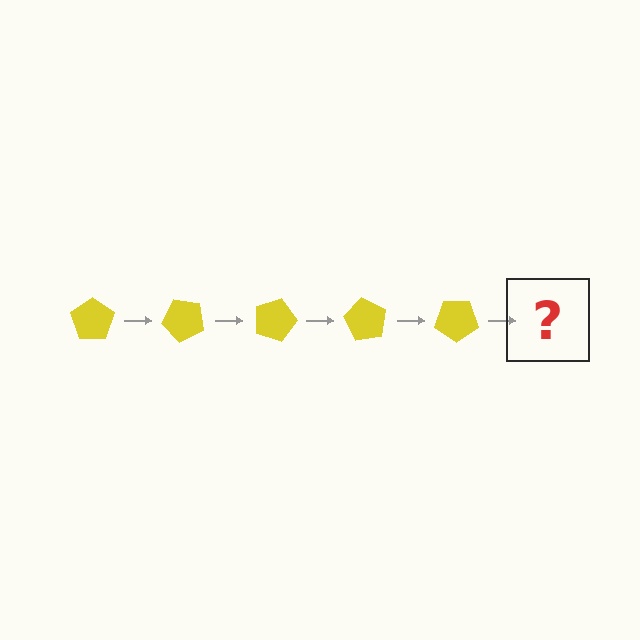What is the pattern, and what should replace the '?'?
The pattern is that the pentagon rotates 45 degrees each step. The '?' should be a yellow pentagon rotated 225 degrees.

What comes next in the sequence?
The next element should be a yellow pentagon rotated 225 degrees.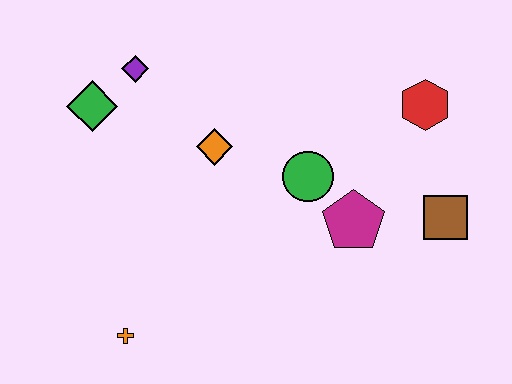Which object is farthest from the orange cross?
The red hexagon is farthest from the orange cross.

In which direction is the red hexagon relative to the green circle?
The red hexagon is to the right of the green circle.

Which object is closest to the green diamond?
The purple diamond is closest to the green diamond.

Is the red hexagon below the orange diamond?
No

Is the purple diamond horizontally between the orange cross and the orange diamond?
Yes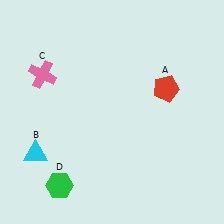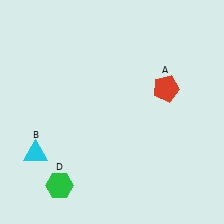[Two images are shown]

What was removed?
The pink cross (C) was removed in Image 2.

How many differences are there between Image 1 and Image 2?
There is 1 difference between the two images.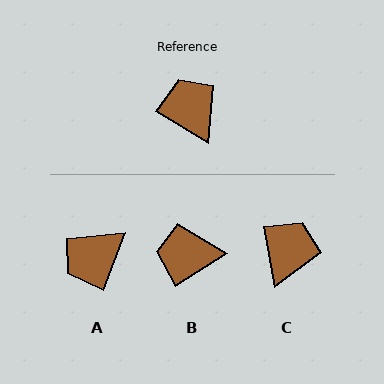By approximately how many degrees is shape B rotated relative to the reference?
Approximately 64 degrees counter-clockwise.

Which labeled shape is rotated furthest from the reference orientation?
A, about 101 degrees away.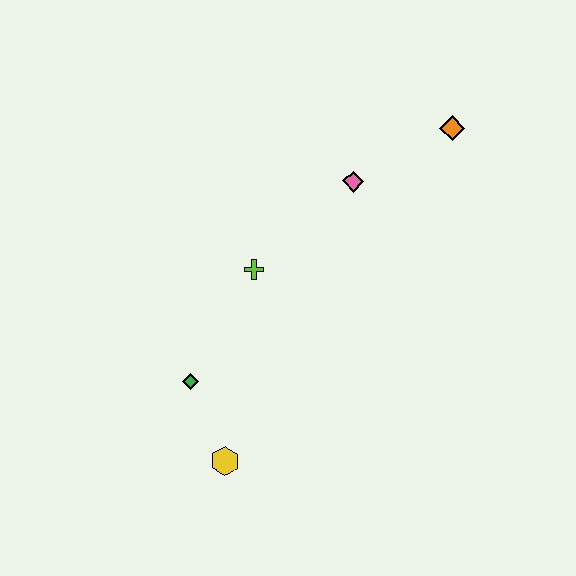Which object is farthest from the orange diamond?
The yellow hexagon is farthest from the orange diamond.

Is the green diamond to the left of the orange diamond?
Yes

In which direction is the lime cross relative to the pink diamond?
The lime cross is to the left of the pink diamond.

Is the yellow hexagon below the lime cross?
Yes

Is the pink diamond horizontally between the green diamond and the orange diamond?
Yes